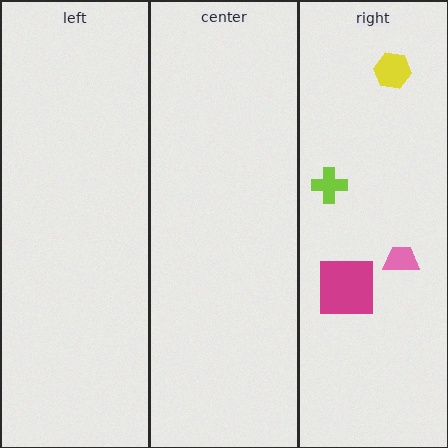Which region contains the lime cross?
The right region.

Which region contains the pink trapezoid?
The right region.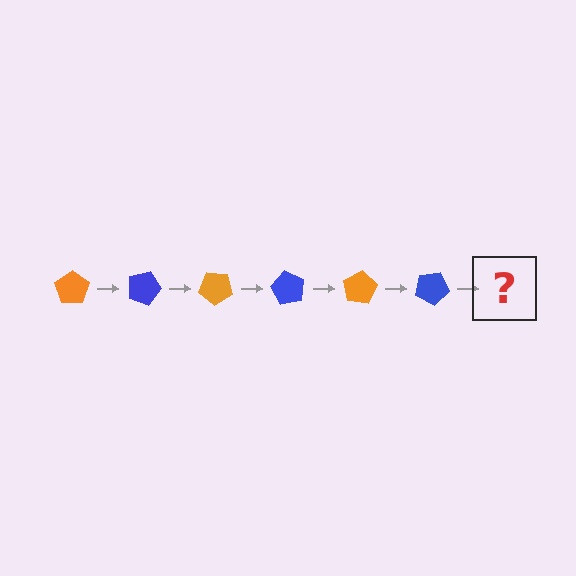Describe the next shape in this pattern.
It should be an orange pentagon, rotated 120 degrees from the start.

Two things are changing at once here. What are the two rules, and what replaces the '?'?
The two rules are that it rotates 20 degrees each step and the color cycles through orange and blue. The '?' should be an orange pentagon, rotated 120 degrees from the start.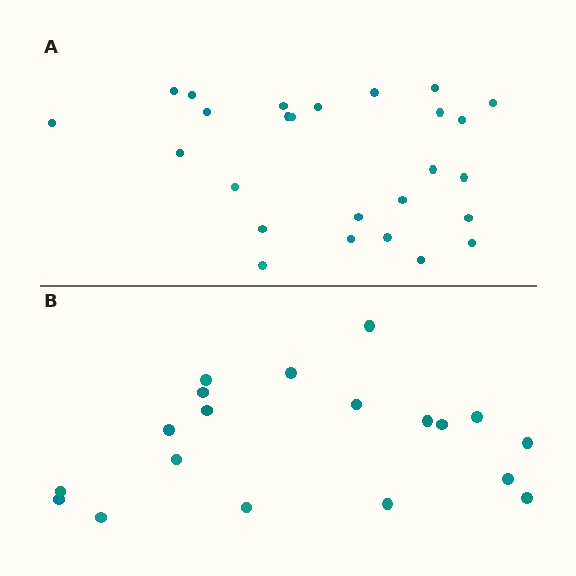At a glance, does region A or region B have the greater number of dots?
Region A (the top region) has more dots.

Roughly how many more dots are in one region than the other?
Region A has roughly 8 or so more dots than region B.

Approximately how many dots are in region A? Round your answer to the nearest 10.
About 30 dots. (The exact count is 26, which rounds to 30.)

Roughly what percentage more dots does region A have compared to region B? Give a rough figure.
About 35% more.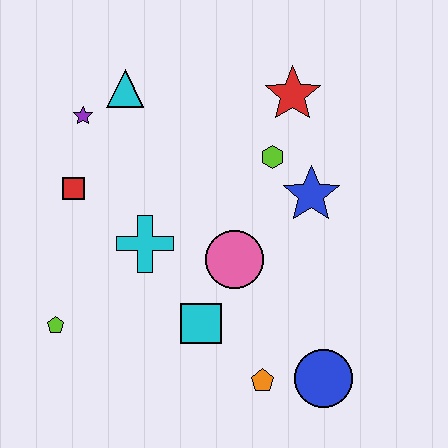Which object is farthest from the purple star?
The blue circle is farthest from the purple star.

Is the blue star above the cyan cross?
Yes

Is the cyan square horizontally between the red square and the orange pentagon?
Yes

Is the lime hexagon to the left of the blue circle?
Yes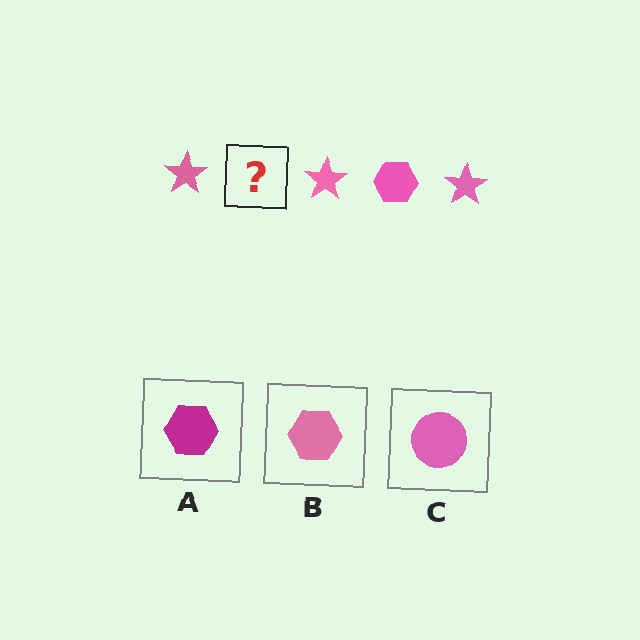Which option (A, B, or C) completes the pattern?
B.